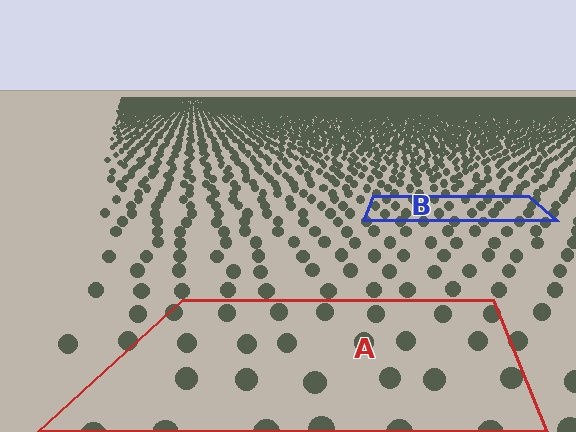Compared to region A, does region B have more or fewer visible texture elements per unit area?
Region B has more texture elements per unit area — they are packed more densely because it is farther away.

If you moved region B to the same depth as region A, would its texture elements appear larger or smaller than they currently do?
They would appear larger. At a closer depth, the same texture elements are projected at a bigger on-screen size.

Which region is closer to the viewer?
Region A is closer. The texture elements there are larger and more spread out.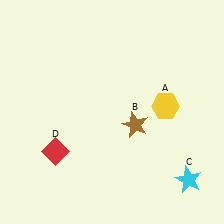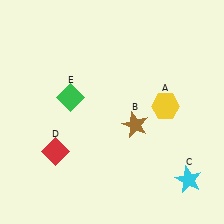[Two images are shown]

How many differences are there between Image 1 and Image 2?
There is 1 difference between the two images.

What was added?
A green diamond (E) was added in Image 2.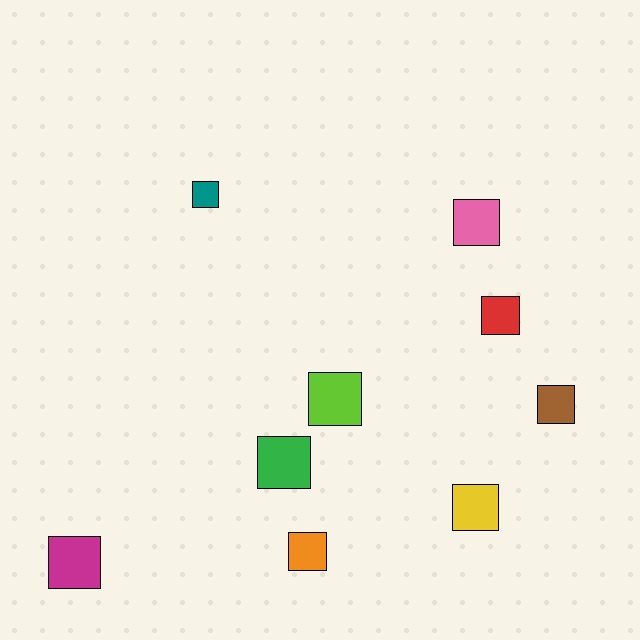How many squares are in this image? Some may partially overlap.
There are 9 squares.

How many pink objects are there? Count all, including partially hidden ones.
There is 1 pink object.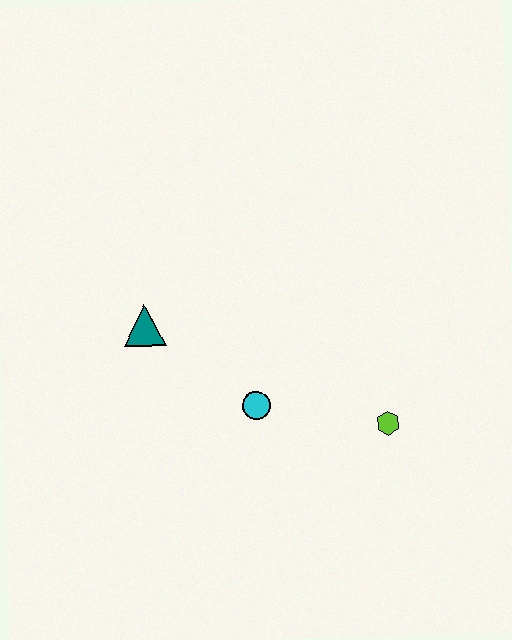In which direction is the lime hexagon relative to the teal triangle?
The lime hexagon is to the right of the teal triangle.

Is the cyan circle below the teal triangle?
Yes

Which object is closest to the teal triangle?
The cyan circle is closest to the teal triangle.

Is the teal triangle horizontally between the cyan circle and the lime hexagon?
No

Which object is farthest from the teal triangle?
The lime hexagon is farthest from the teal triangle.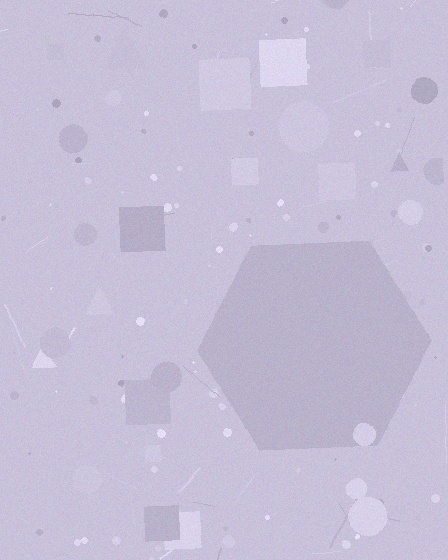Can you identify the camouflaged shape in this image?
The camouflaged shape is a hexagon.